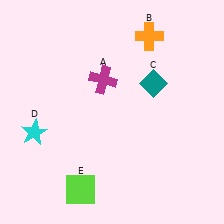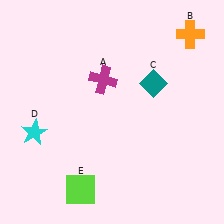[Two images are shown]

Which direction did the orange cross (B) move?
The orange cross (B) moved right.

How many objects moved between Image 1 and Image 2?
1 object moved between the two images.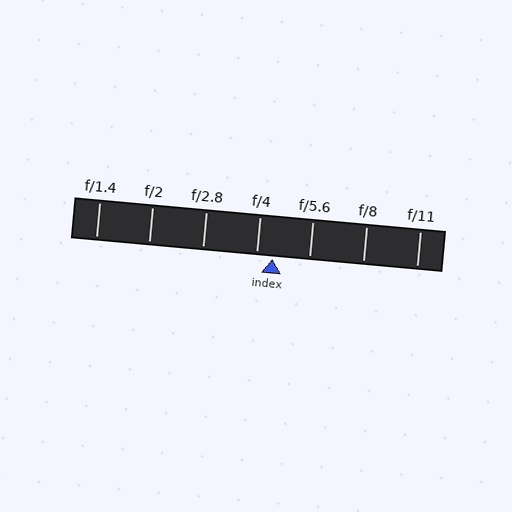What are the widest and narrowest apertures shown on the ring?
The widest aperture shown is f/1.4 and the narrowest is f/11.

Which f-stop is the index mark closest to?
The index mark is closest to f/4.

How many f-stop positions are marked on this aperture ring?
There are 7 f-stop positions marked.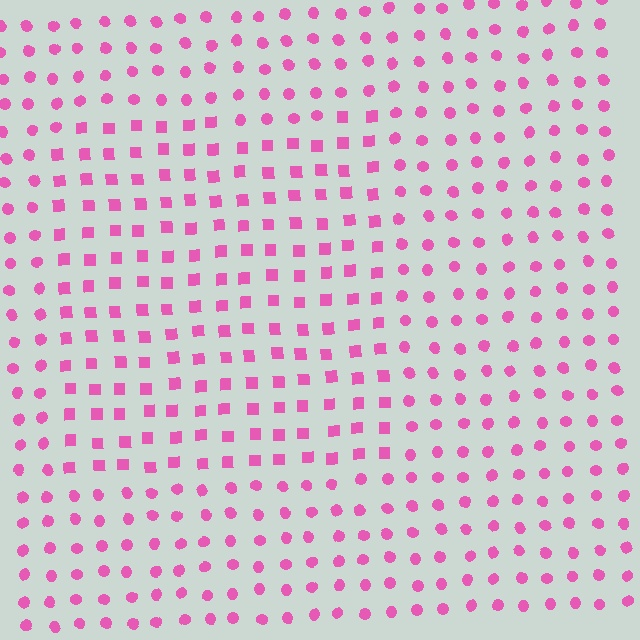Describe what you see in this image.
The image is filled with small pink elements arranged in a uniform grid. A rectangle-shaped region contains squares, while the surrounding area contains circles. The boundary is defined purely by the change in element shape.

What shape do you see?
I see a rectangle.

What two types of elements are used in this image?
The image uses squares inside the rectangle region and circles outside it.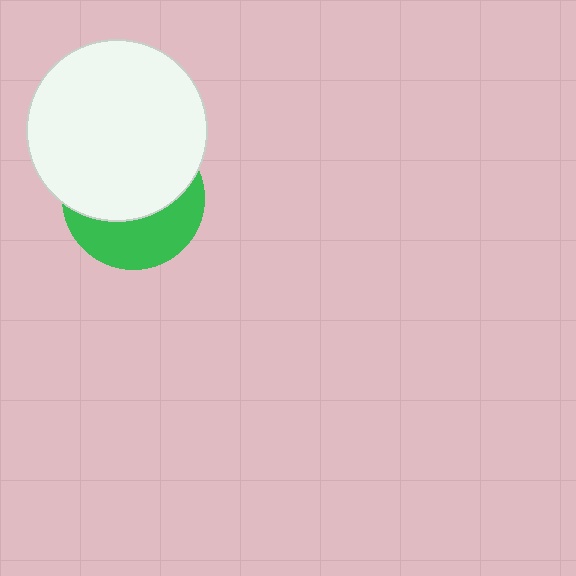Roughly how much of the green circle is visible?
A small part of it is visible (roughly 40%).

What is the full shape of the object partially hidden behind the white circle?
The partially hidden object is a green circle.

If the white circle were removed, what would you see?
You would see the complete green circle.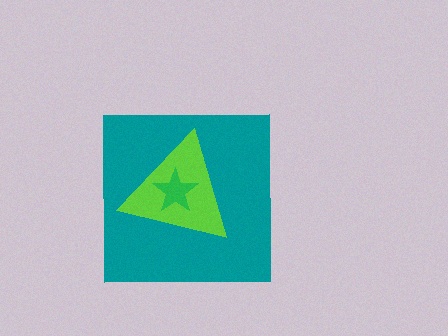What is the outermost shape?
The teal square.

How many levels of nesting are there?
3.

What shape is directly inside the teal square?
The lime triangle.